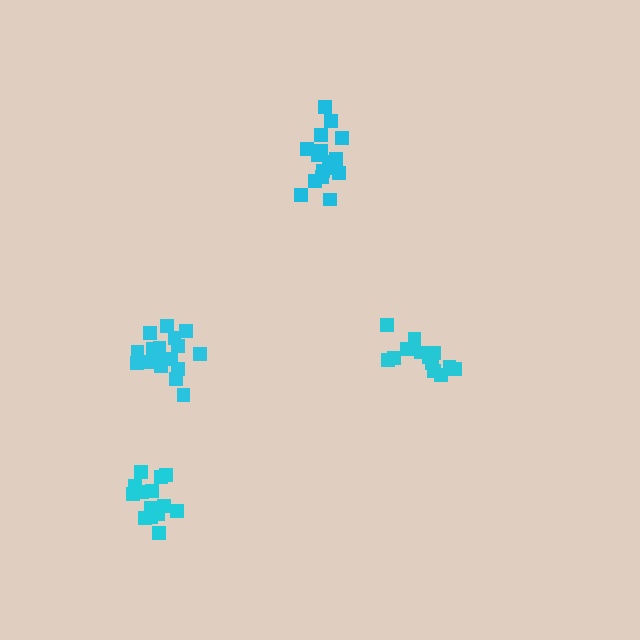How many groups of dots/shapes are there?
There are 4 groups.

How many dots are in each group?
Group 1: 13 dots, Group 2: 19 dots, Group 3: 14 dots, Group 4: 16 dots (62 total).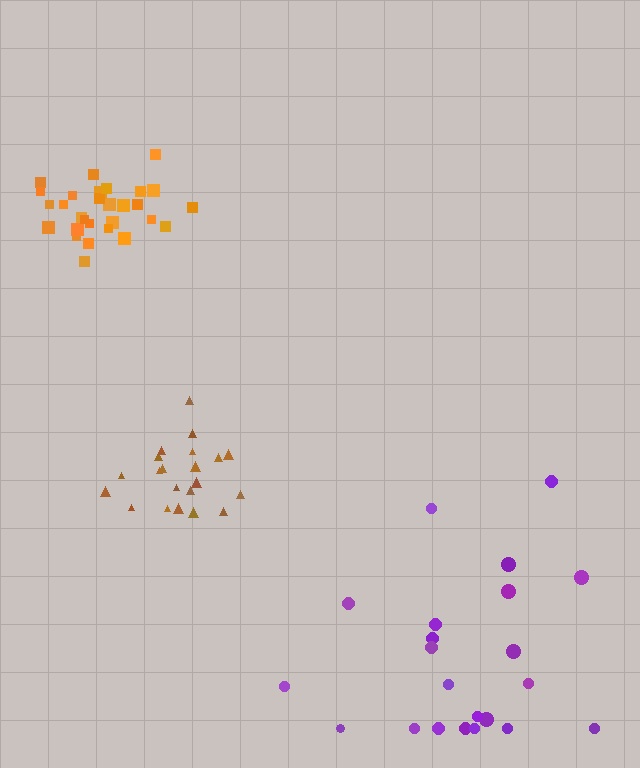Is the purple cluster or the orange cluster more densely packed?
Orange.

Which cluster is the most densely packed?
Orange.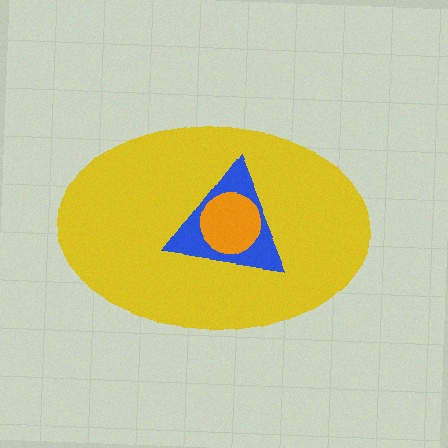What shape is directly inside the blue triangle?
The orange circle.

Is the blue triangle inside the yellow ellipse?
Yes.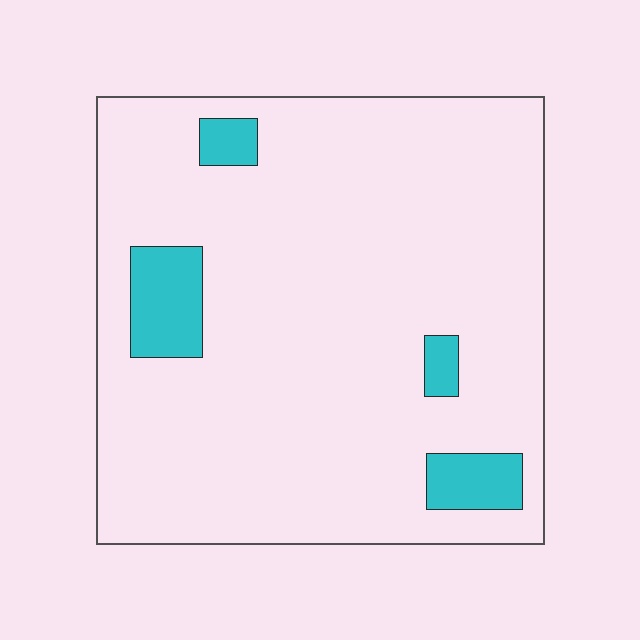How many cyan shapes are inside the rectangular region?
4.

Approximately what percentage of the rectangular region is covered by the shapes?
Approximately 10%.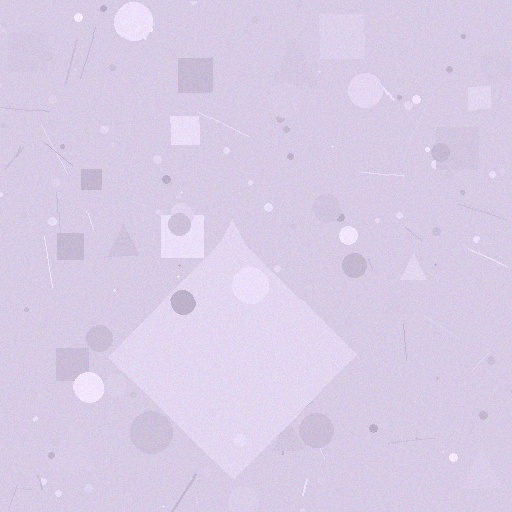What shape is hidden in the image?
A diamond is hidden in the image.